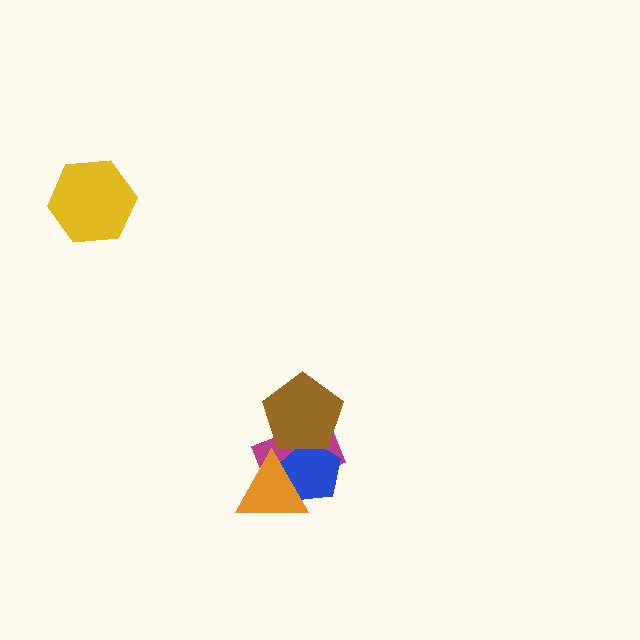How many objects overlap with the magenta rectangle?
3 objects overlap with the magenta rectangle.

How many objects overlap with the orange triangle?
2 objects overlap with the orange triangle.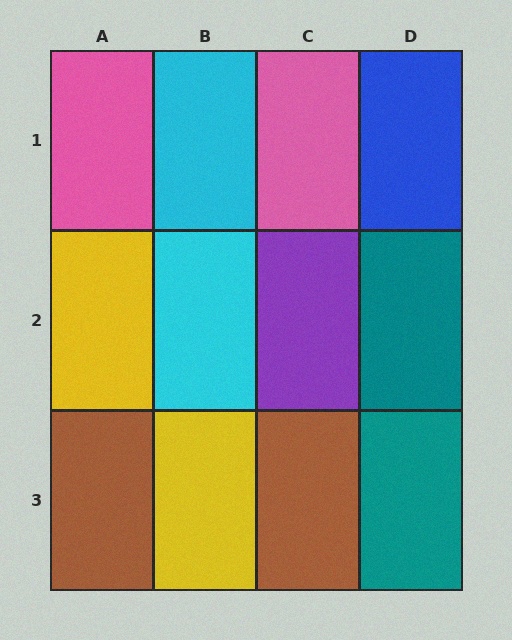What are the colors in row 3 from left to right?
Brown, yellow, brown, teal.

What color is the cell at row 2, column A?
Yellow.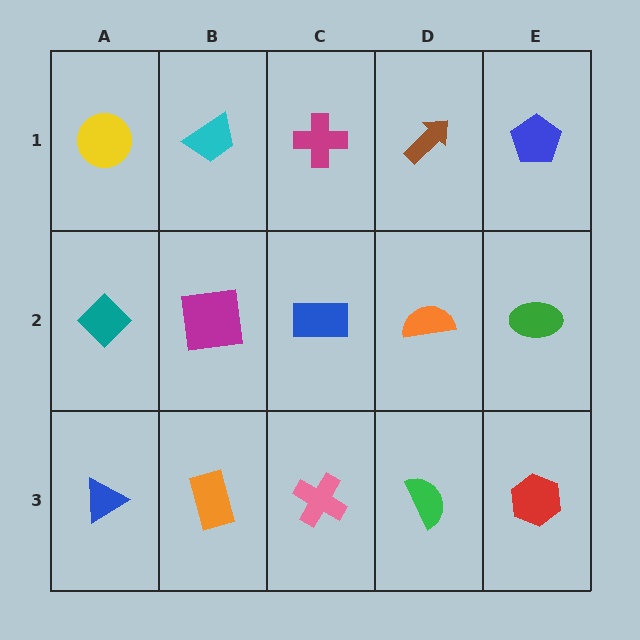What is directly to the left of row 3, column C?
An orange rectangle.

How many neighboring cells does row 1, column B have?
3.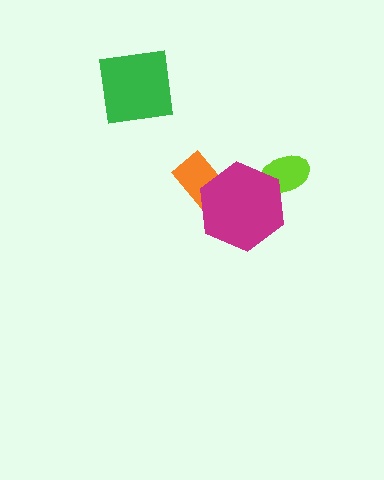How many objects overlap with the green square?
0 objects overlap with the green square.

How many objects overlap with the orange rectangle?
1 object overlaps with the orange rectangle.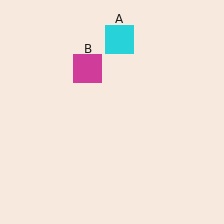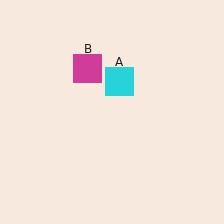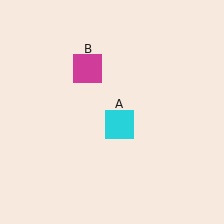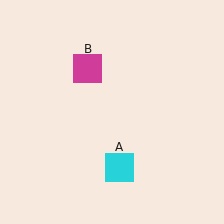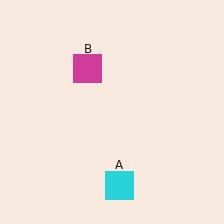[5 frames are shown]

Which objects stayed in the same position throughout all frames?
Magenta square (object B) remained stationary.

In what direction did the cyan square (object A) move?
The cyan square (object A) moved down.